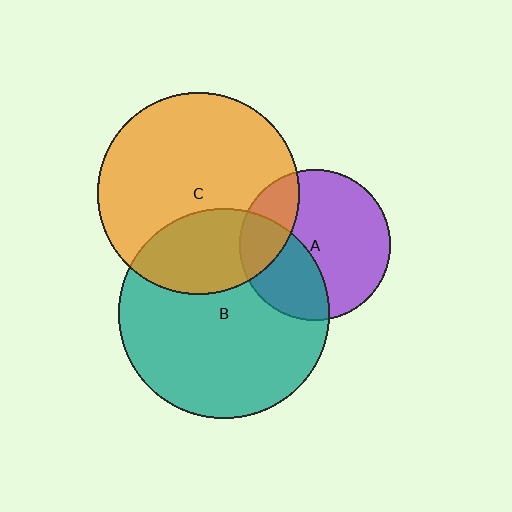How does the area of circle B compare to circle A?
Approximately 1.9 times.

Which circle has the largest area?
Circle B (teal).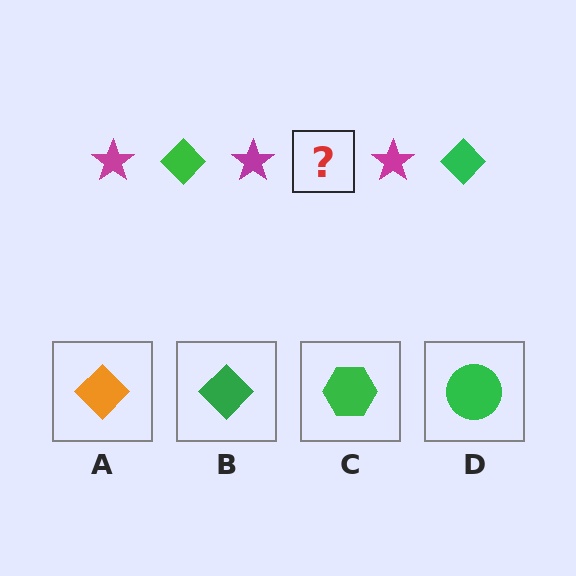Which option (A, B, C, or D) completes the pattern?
B.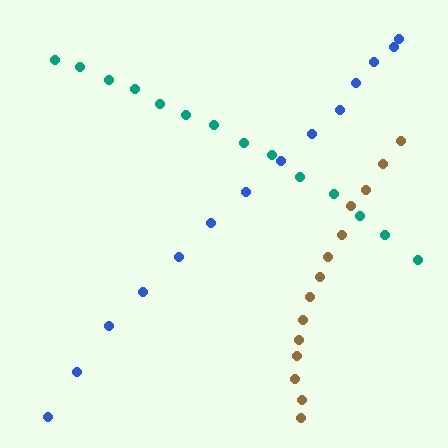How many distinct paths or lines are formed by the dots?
There are 3 distinct paths.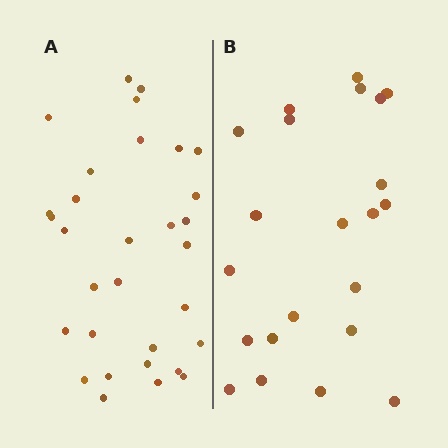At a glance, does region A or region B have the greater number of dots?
Region A (the left region) has more dots.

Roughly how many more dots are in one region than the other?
Region A has roughly 8 or so more dots than region B.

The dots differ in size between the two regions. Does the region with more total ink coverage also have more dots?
No. Region B has more total ink coverage because its dots are larger, but region A actually contains more individual dots. Total area can be misleading — the number of items is what matters here.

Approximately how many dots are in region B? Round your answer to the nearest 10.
About 20 dots. (The exact count is 22, which rounds to 20.)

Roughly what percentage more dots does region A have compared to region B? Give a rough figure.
About 40% more.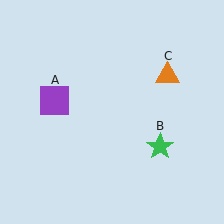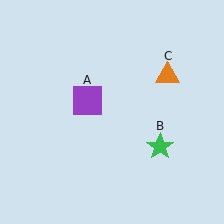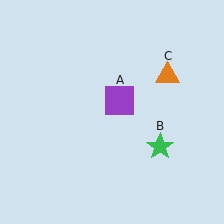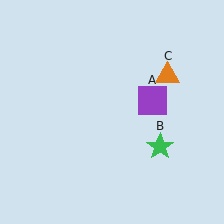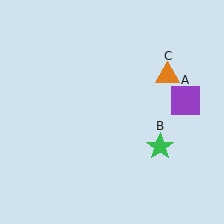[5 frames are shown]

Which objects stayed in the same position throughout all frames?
Green star (object B) and orange triangle (object C) remained stationary.